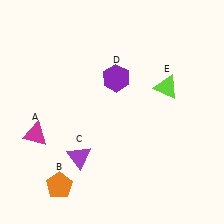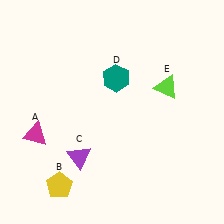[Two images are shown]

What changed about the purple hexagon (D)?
In Image 1, D is purple. In Image 2, it changed to teal.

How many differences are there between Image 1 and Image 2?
There are 2 differences between the two images.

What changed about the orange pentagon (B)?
In Image 1, B is orange. In Image 2, it changed to yellow.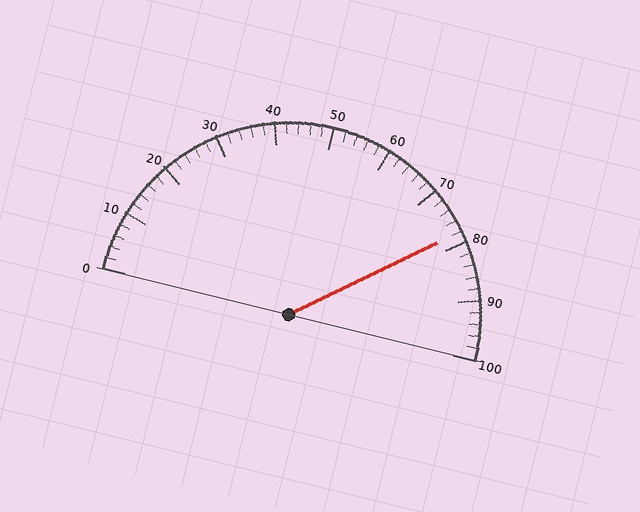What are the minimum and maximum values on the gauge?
The gauge ranges from 0 to 100.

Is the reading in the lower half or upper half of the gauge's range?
The reading is in the upper half of the range (0 to 100).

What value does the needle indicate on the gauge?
The needle indicates approximately 78.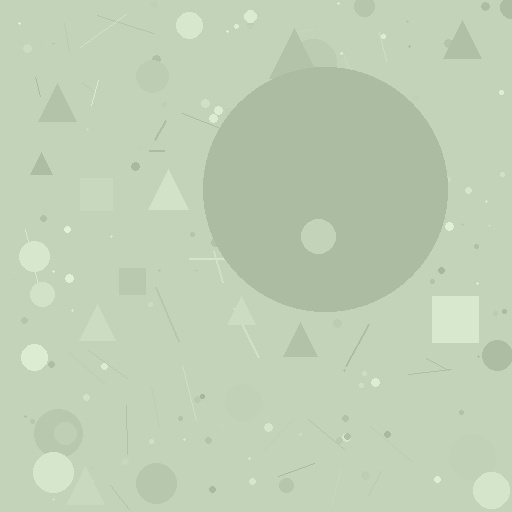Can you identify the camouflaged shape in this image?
The camouflaged shape is a circle.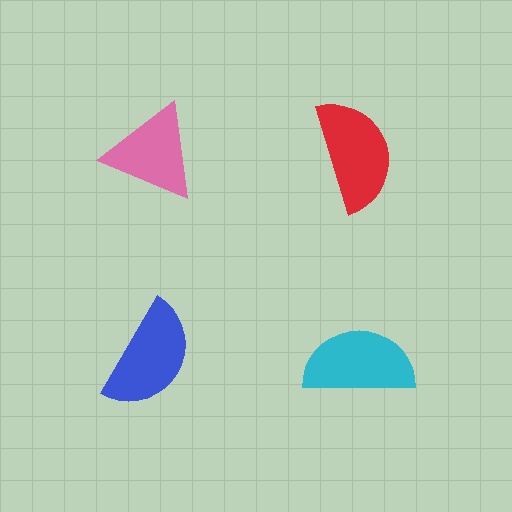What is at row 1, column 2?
A red semicircle.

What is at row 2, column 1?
A blue semicircle.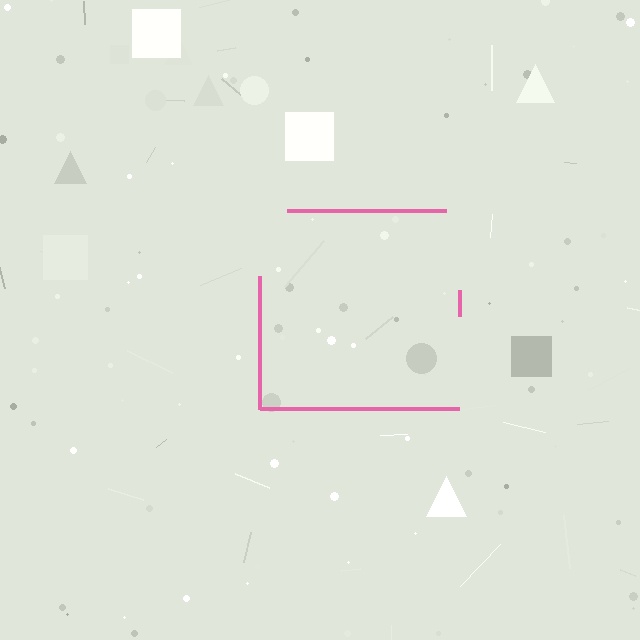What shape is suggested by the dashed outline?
The dashed outline suggests a square.